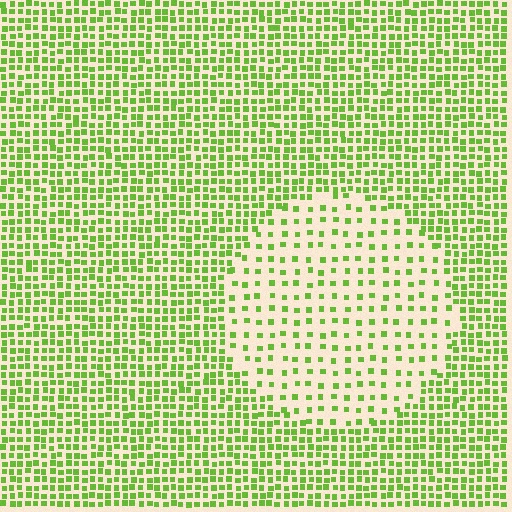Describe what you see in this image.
The image contains small lime elements arranged at two different densities. A circle-shaped region is visible where the elements are less densely packed than the surrounding area.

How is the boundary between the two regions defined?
The boundary is defined by a change in element density (approximately 2.4x ratio). All elements are the same color, size, and shape.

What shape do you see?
I see a circle.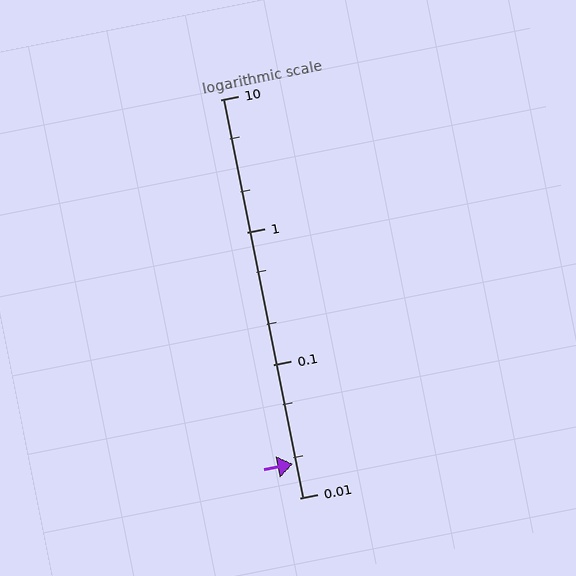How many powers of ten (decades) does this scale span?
The scale spans 3 decades, from 0.01 to 10.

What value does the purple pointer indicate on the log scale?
The pointer indicates approximately 0.018.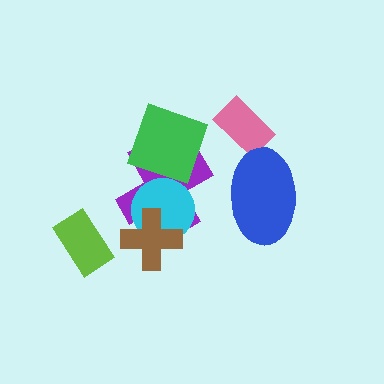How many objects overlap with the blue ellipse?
0 objects overlap with the blue ellipse.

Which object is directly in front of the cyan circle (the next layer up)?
The green diamond is directly in front of the cyan circle.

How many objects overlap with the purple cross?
3 objects overlap with the purple cross.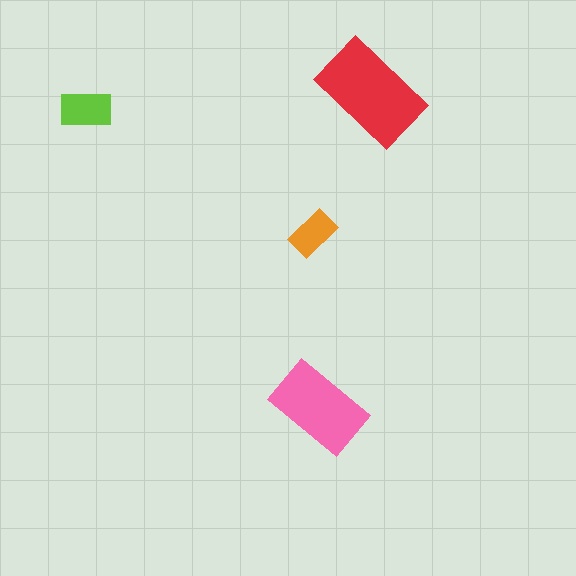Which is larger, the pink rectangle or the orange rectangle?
The pink one.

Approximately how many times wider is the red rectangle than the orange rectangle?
About 2.5 times wider.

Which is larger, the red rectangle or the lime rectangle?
The red one.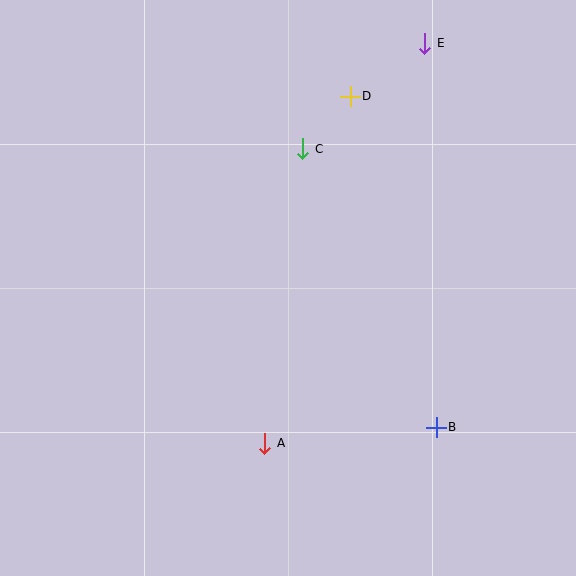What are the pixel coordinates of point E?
Point E is at (425, 43).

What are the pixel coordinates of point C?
Point C is at (303, 149).